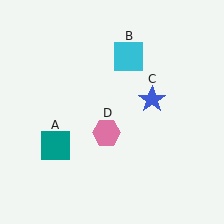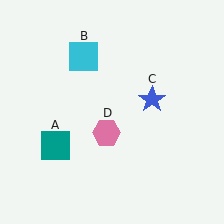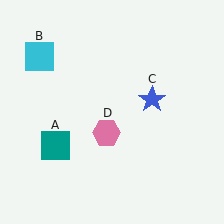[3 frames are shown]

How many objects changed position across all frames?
1 object changed position: cyan square (object B).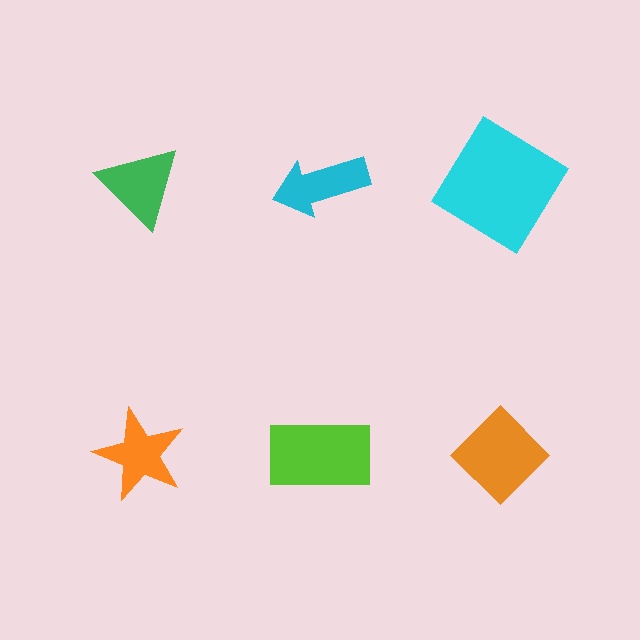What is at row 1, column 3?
A cyan diamond.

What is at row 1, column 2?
A cyan arrow.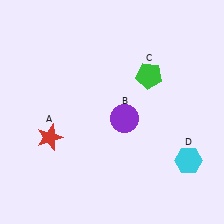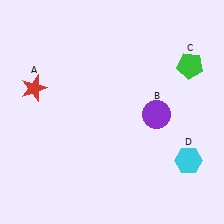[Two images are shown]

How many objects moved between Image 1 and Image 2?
3 objects moved between the two images.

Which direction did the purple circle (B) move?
The purple circle (B) moved right.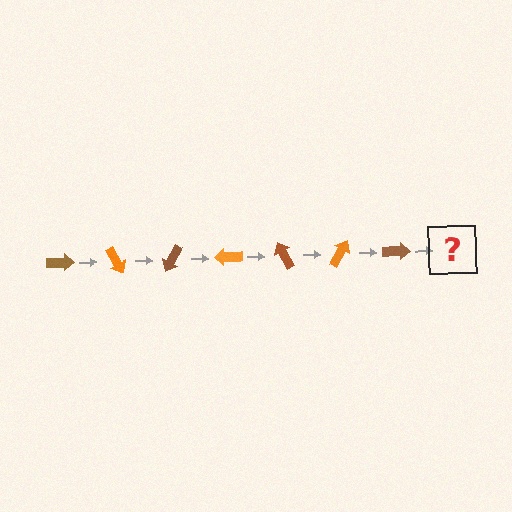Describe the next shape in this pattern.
It should be an orange arrow, rotated 420 degrees from the start.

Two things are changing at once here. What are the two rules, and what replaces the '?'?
The two rules are that it rotates 60 degrees each step and the color cycles through brown and orange. The '?' should be an orange arrow, rotated 420 degrees from the start.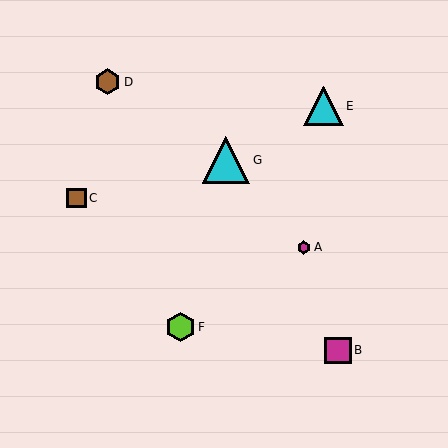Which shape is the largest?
The cyan triangle (labeled G) is the largest.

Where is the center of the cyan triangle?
The center of the cyan triangle is at (323, 106).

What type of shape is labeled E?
Shape E is a cyan triangle.